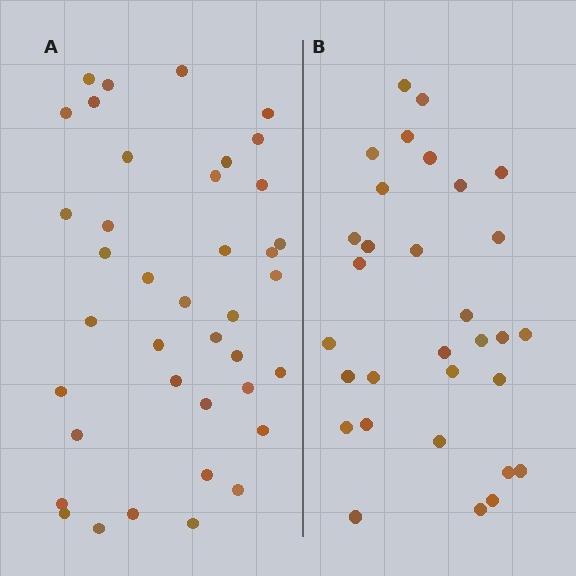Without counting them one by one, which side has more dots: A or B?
Region A (the left region) has more dots.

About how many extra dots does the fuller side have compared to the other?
Region A has roughly 8 or so more dots than region B.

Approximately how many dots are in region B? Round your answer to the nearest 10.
About 30 dots. (The exact count is 31, which rounds to 30.)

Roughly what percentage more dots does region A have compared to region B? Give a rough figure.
About 25% more.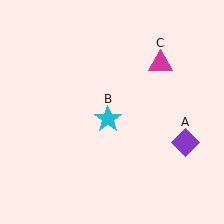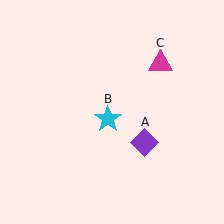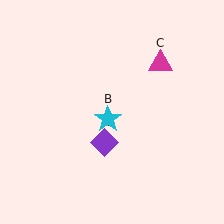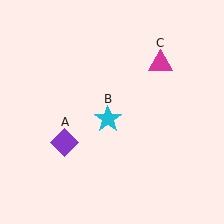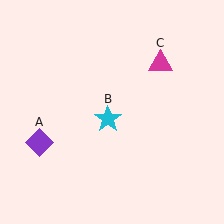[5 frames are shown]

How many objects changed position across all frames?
1 object changed position: purple diamond (object A).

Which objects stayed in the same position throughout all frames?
Cyan star (object B) and magenta triangle (object C) remained stationary.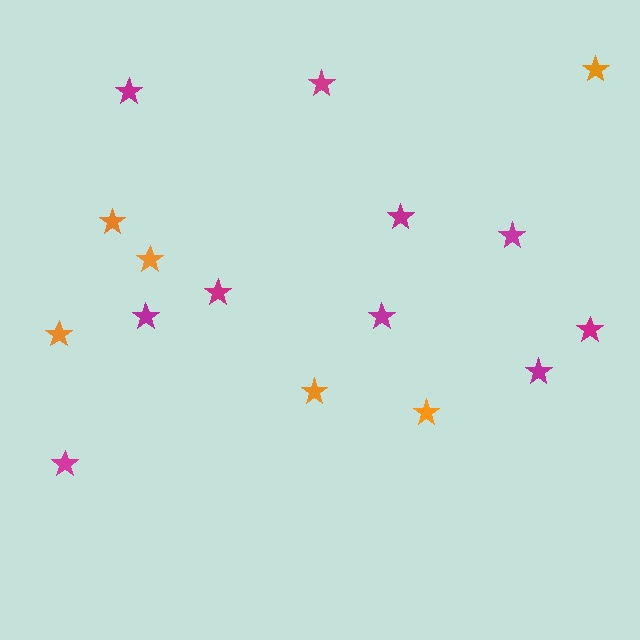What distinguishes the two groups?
There are 2 groups: one group of magenta stars (10) and one group of orange stars (6).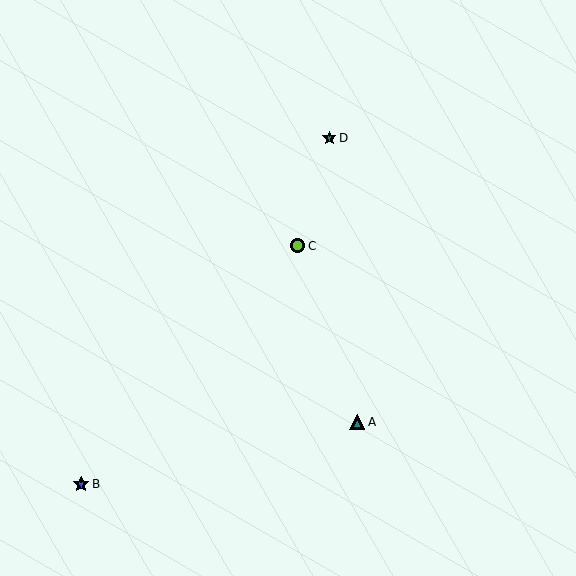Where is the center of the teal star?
The center of the teal star is at (329, 138).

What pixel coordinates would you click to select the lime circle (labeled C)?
Click at (298, 246) to select the lime circle C.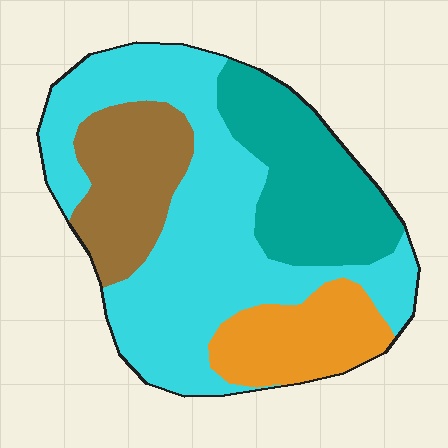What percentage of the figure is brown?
Brown takes up about one sixth (1/6) of the figure.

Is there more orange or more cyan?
Cyan.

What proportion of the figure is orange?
Orange covers about 15% of the figure.